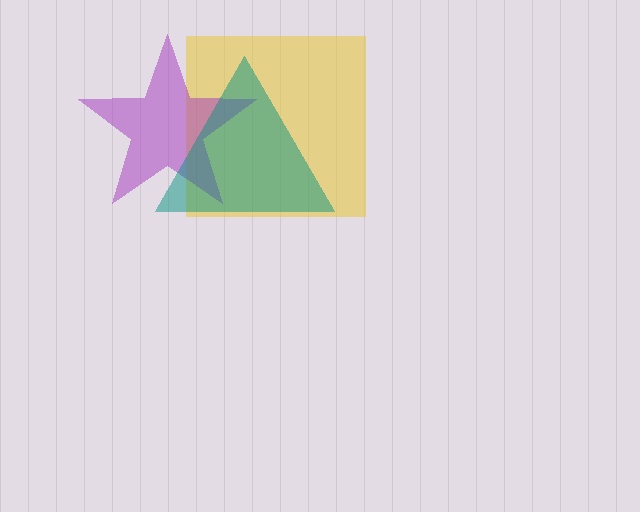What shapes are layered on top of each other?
The layered shapes are: a yellow square, a purple star, a teal triangle.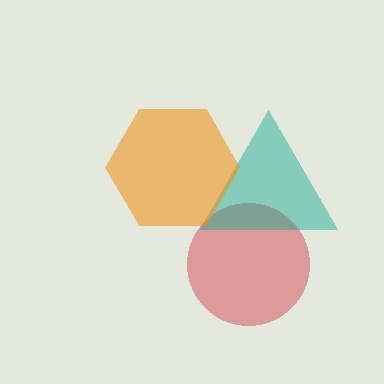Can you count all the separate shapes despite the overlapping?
Yes, there are 3 separate shapes.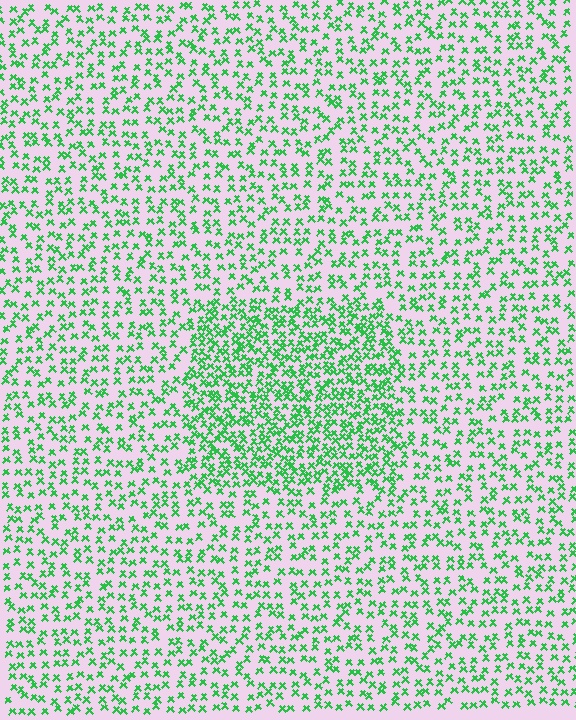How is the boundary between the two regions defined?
The boundary is defined by a change in element density (approximately 1.9x ratio). All elements are the same color, size, and shape.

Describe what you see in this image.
The image contains small green elements arranged at two different densities. A rectangle-shaped region is visible where the elements are more densely packed than the surrounding area.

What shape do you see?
I see a rectangle.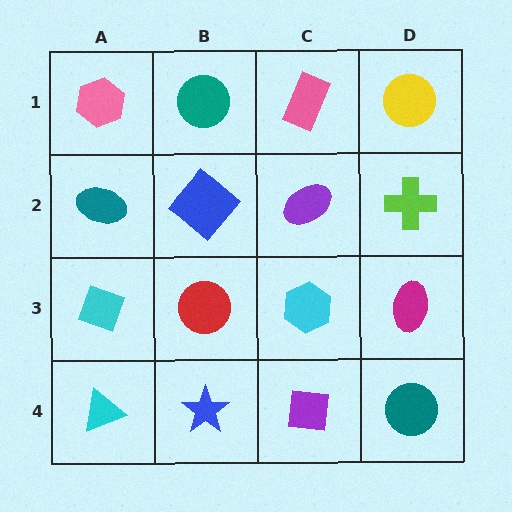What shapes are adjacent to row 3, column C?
A purple ellipse (row 2, column C), a purple square (row 4, column C), a red circle (row 3, column B), a magenta ellipse (row 3, column D).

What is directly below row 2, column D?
A magenta ellipse.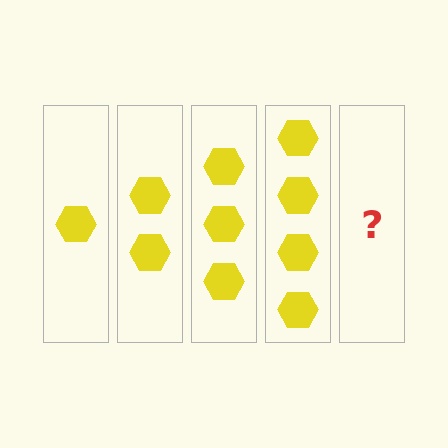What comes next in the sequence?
The next element should be 5 hexagons.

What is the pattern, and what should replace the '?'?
The pattern is that each step adds one more hexagon. The '?' should be 5 hexagons.